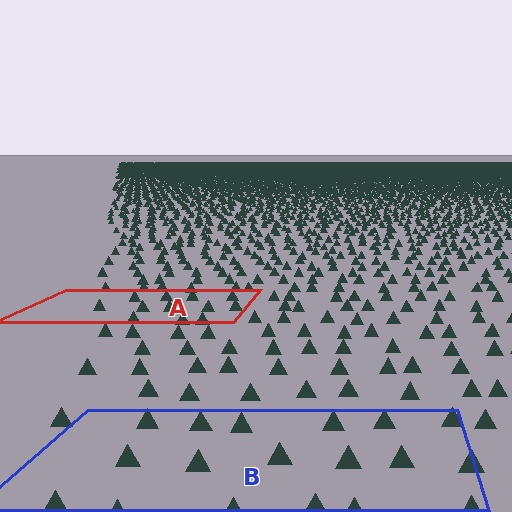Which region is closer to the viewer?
Region B is closer. The texture elements there are larger and more spread out.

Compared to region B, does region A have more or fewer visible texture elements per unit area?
Region A has more texture elements per unit area — they are packed more densely because it is farther away.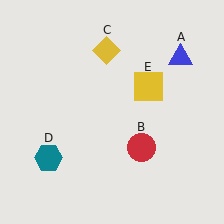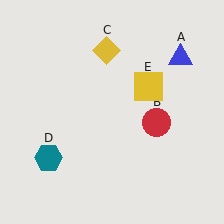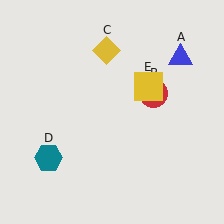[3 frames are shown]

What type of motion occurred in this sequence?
The red circle (object B) rotated counterclockwise around the center of the scene.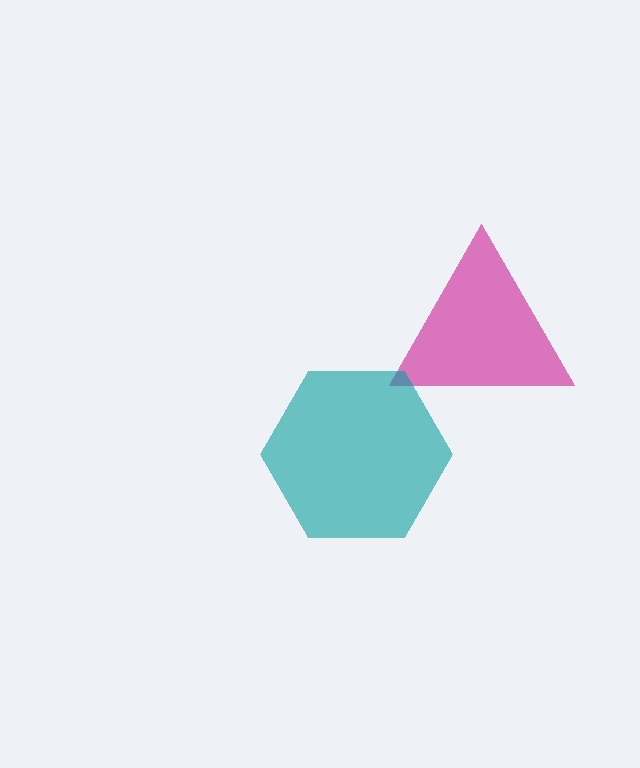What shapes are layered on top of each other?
The layered shapes are: a magenta triangle, a teal hexagon.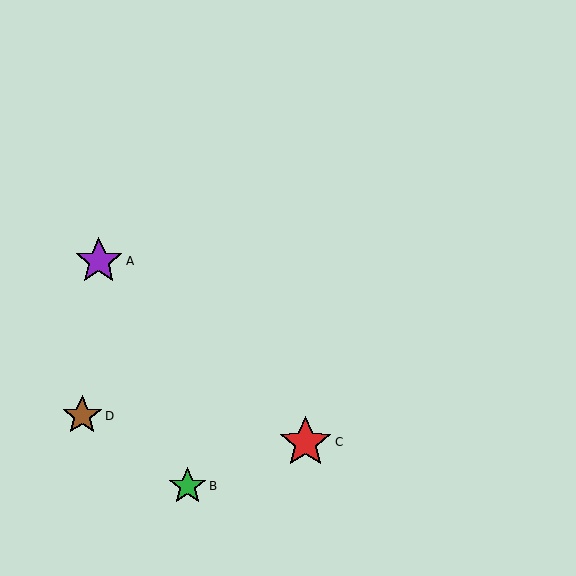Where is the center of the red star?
The center of the red star is at (306, 442).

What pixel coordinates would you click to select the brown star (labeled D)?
Click at (82, 416) to select the brown star D.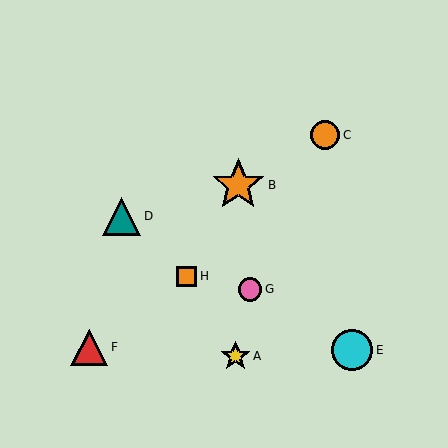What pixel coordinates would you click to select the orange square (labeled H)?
Click at (186, 276) to select the orange square H.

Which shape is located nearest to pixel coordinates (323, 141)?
The orange circle (labeled C) at (325, 135) is nearest to that location.